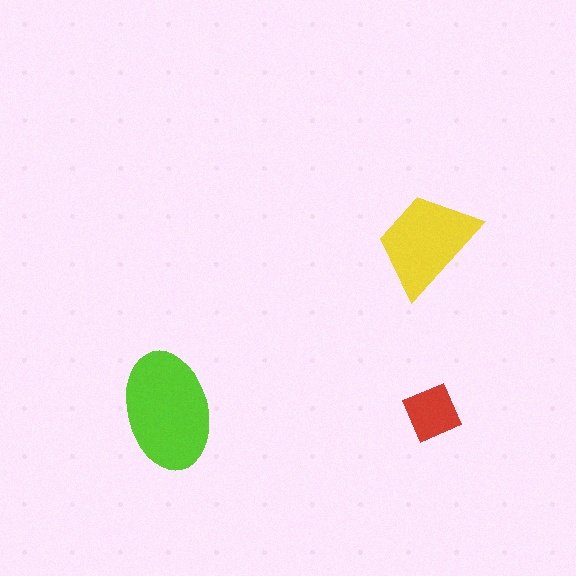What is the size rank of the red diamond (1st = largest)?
3rd.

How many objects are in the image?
There are 3 objects in the image.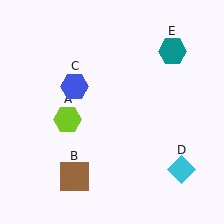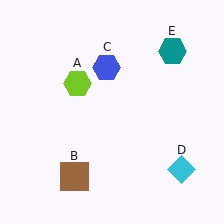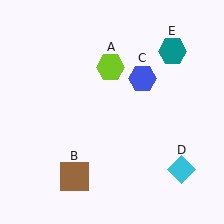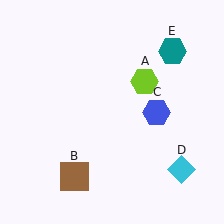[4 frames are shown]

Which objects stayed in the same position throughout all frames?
Brown square (object B) and cyan diamond (object D) and teal hexagon (object E) remained stationary.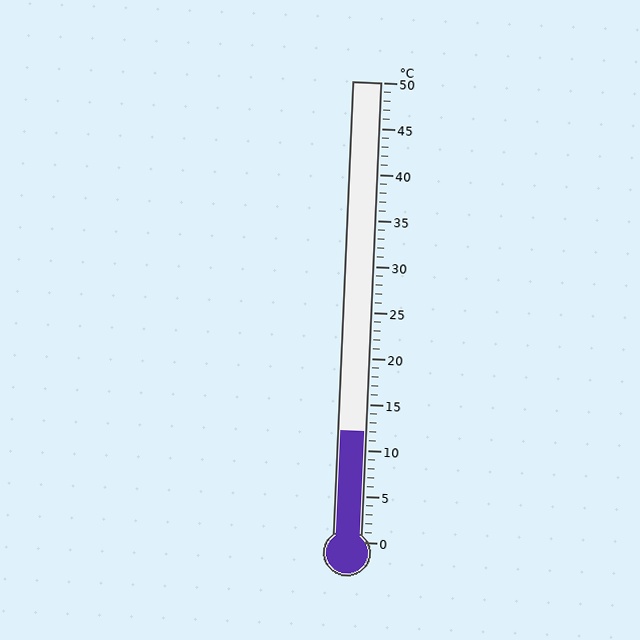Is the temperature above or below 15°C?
The temperature is below 15°C.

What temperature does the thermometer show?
The thermometer shows approximately 12°C.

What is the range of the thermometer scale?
The thermometer scale ranges from 0°C to 50°C.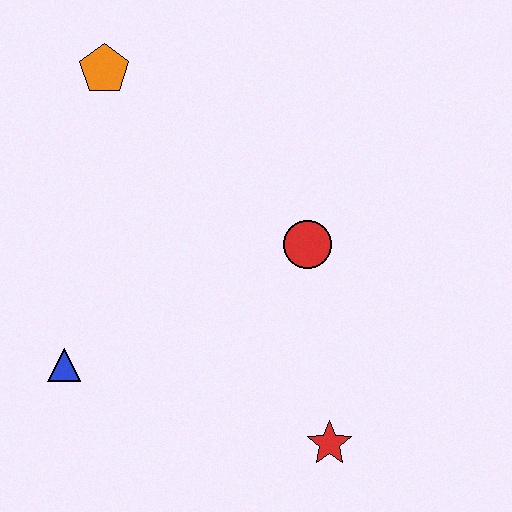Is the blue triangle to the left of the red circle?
Yes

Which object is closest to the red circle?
The red star is closest to the red circle.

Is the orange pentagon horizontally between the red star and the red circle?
No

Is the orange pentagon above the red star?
Yes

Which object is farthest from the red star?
The orange pentagon is farthest from the red star.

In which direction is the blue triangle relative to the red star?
The blue triangle is to the left of the red star.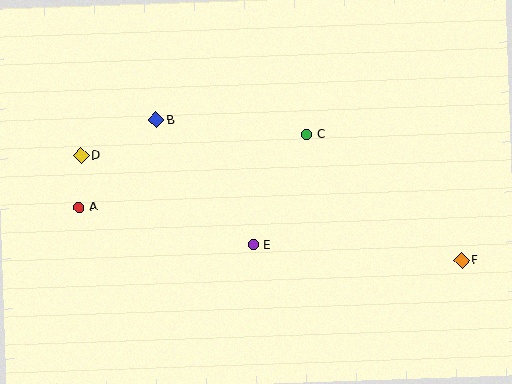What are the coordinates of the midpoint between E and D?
The midpoint between E and D is at (167, 200).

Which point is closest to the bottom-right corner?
Point F is closest to the bottom-right corner.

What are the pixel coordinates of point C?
Point C is at (307, 135).